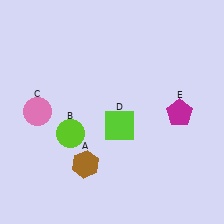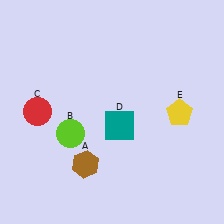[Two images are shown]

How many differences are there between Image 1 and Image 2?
There are 3 differences between the two images.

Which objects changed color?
C changed from pink to red. D changed from lime to teal. E changed from magenta to yellow.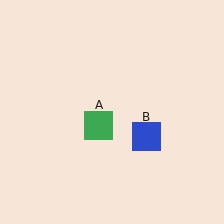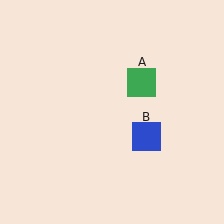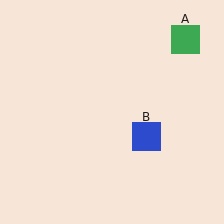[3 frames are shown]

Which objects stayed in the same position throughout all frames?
Blue square (object B) remained stationary.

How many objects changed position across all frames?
1 object changed position: green square (object A).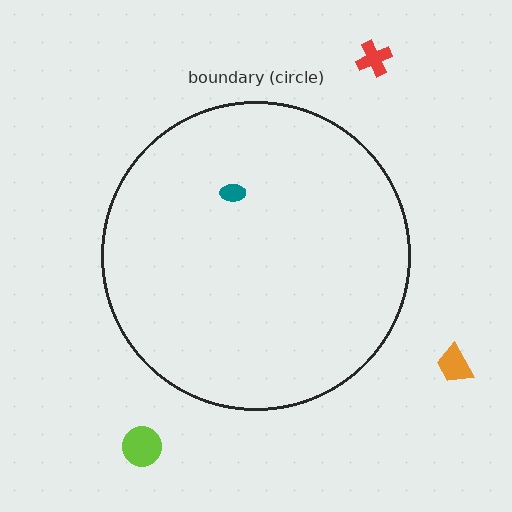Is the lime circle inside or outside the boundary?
Outside.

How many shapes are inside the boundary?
1 inside, 3 outside.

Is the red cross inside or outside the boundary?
Outside.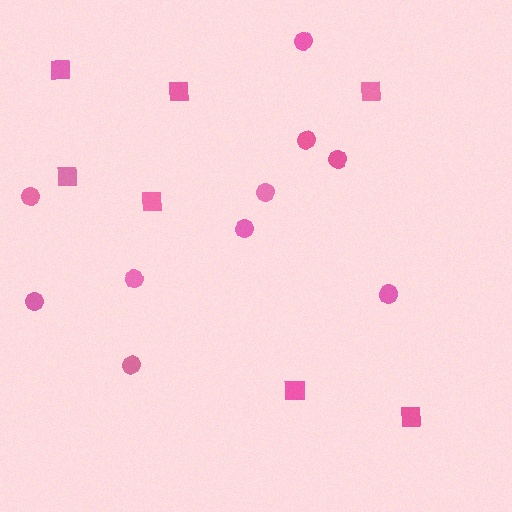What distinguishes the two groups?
There are 2 groups: one group of squares (7) and one group of circles (10).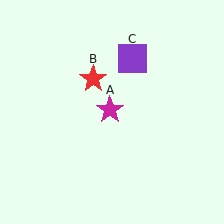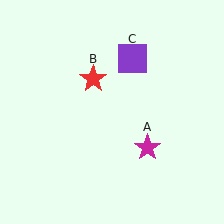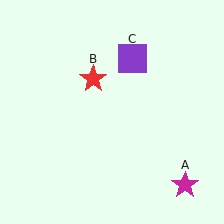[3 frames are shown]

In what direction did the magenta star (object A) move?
The magenta star (object A) moved down and to the right.